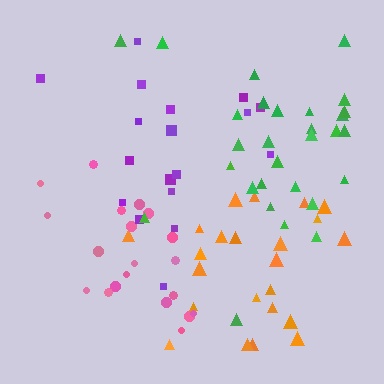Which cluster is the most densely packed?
Pink.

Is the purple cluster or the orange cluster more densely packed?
Orange.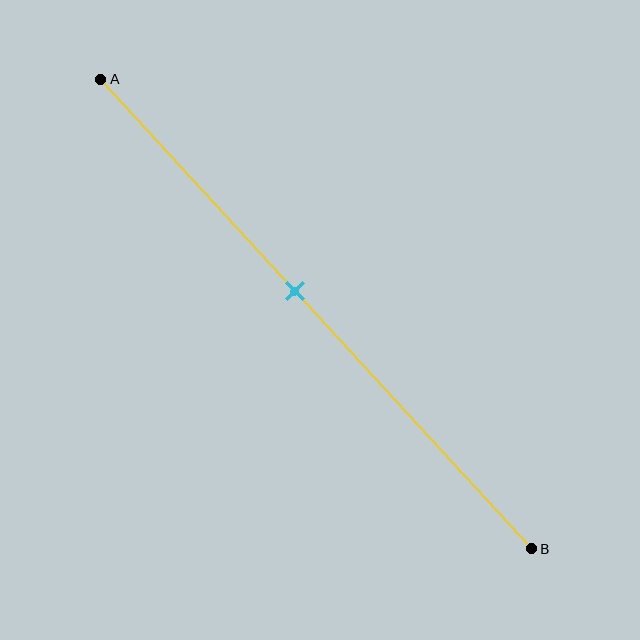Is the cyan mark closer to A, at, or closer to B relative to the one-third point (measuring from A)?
The cyan mark is closer to point B than the one-third point of segment AB.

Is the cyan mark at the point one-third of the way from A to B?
No, the mark is at about 45% from A, not at the 33% one-third point.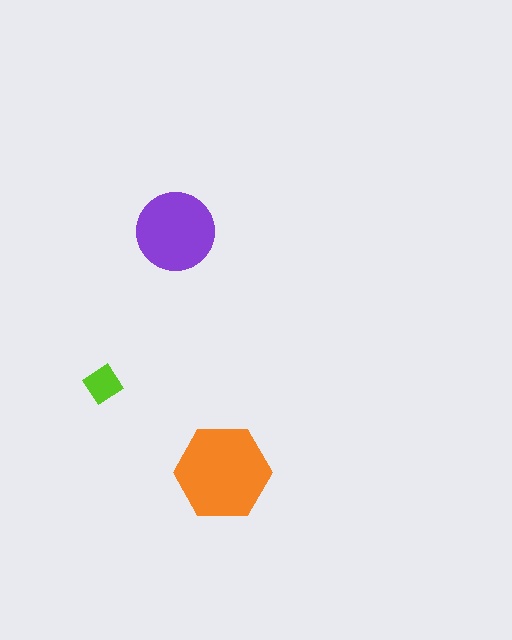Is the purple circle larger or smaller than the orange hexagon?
Smaller.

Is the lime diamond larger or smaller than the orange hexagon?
Smaller.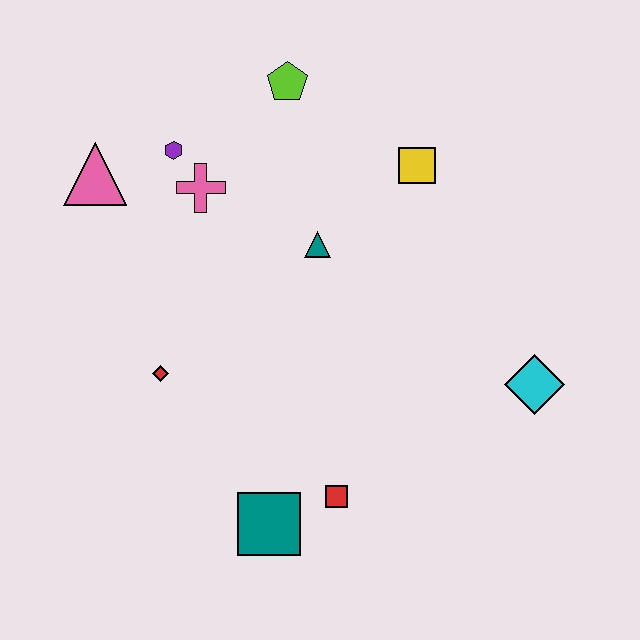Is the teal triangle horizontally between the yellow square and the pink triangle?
Yes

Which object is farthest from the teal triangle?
The teal square is farthest from the teal triangle.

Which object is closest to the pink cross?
The purple hexagon is closest to the pink cross.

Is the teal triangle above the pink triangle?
No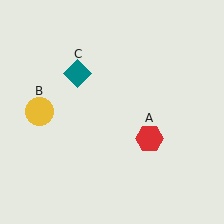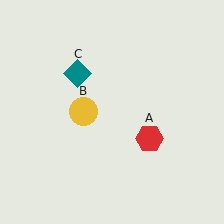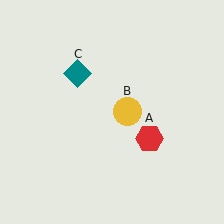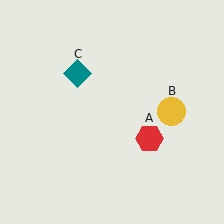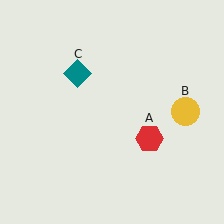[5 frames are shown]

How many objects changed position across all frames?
1 object changed position: yellow circle (object B).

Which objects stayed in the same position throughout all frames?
Red hexagon (object A) and teal diamond (object C) remained stationary.